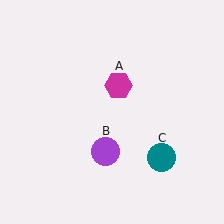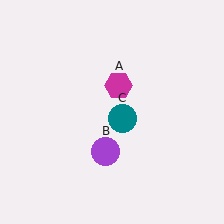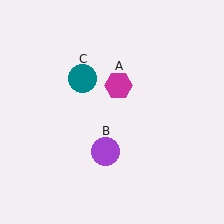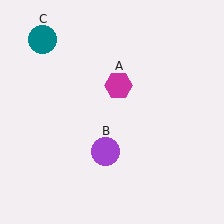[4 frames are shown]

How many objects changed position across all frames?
1 object changed position: teal circle (object C).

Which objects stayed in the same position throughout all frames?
Magenta hexagon (object A) and purple circle (object B) remained stationary.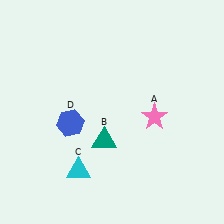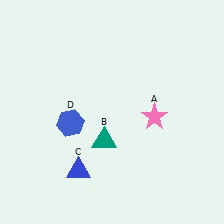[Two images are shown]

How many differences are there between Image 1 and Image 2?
There is 1 difference between the two images.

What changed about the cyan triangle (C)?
In Image 1, C is cyan. In Image 2, it changed to blue.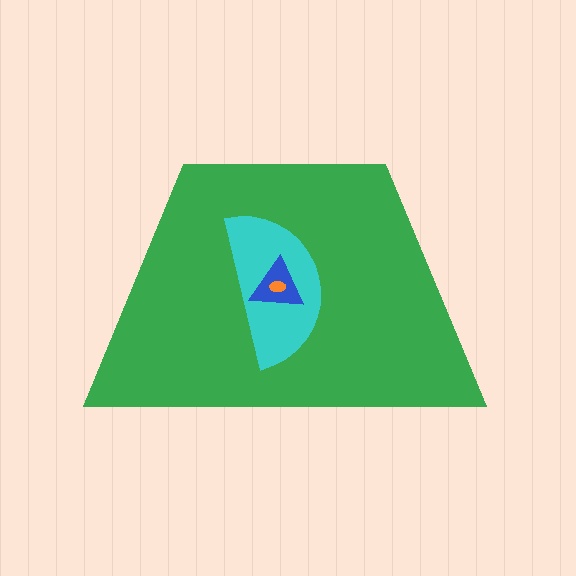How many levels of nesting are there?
4.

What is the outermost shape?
The green trapezoid.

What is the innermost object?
The orange ellipse.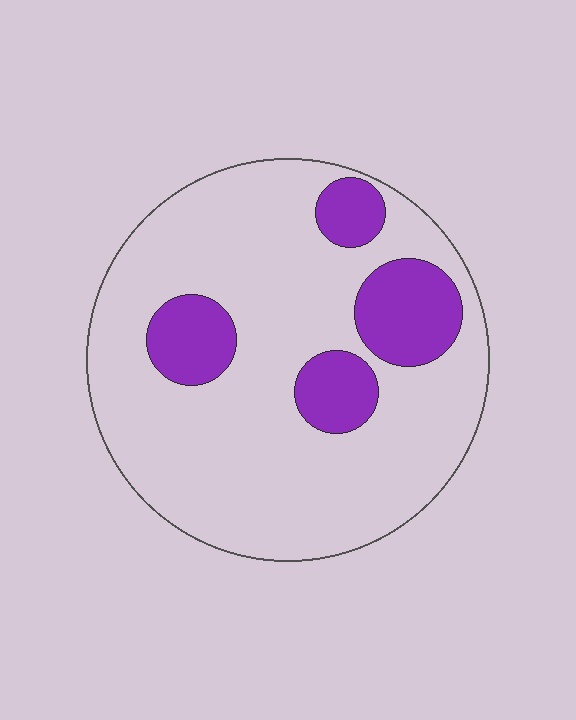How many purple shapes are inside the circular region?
4.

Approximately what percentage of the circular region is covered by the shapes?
Approximately 20%.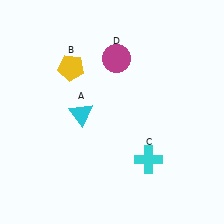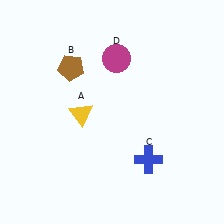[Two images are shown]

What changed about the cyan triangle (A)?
In Image 1, A is cyan. In Image 2, it changed to yellow.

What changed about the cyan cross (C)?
In Image 1, C is cyan. In Image 2, it changed to blue.